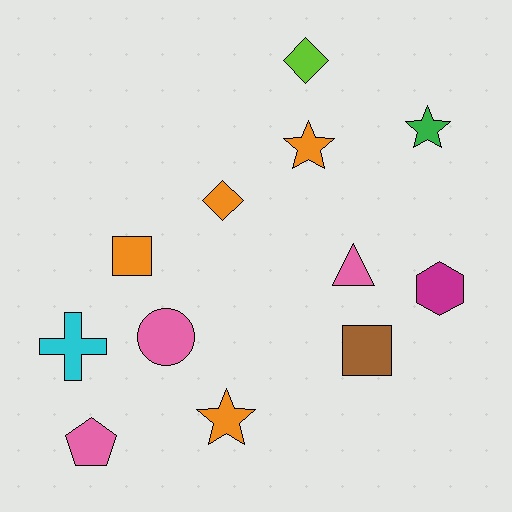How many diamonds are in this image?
There are 2 diamonds.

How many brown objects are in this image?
There is 1 brown object.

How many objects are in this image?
There are 12 objects.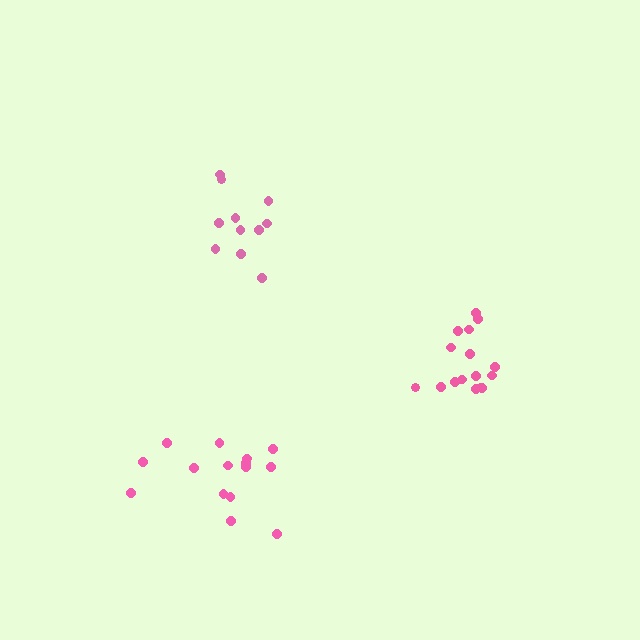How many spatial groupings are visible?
There are 3 spatial groupings.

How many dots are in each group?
Group 1: 16 dots, Group 2: 11 dots, Group 3: 15 dots (42 total).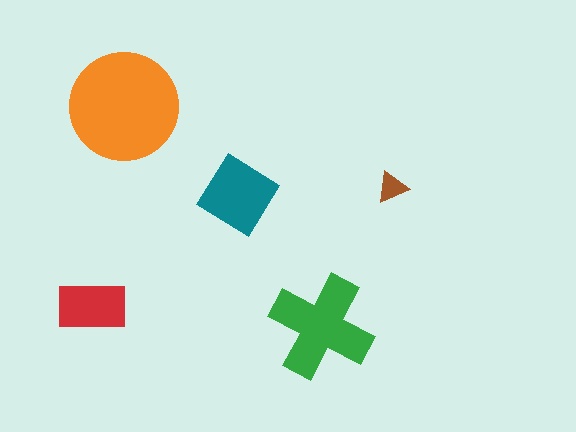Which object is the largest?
The orange circle.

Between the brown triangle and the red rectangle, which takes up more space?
The red rectangle.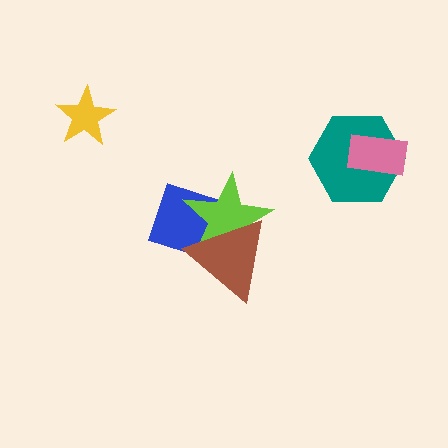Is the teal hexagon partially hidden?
Yes, it is partially covered by another shape.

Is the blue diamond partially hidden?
Yes, it is partially covered by another shape.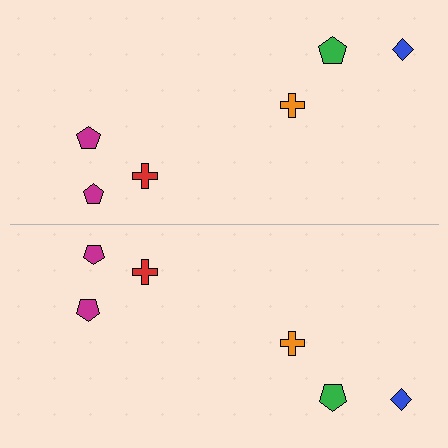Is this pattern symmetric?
Yes, this pattern has bilateral (reflection) symmetry.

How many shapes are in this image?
There are 12 shapes in this image.